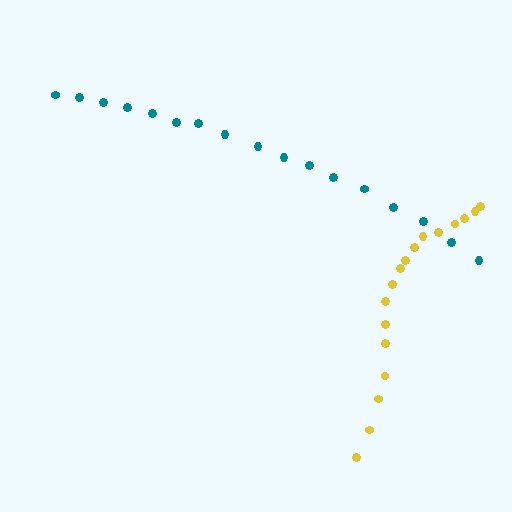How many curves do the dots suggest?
There are 2 distinct paths.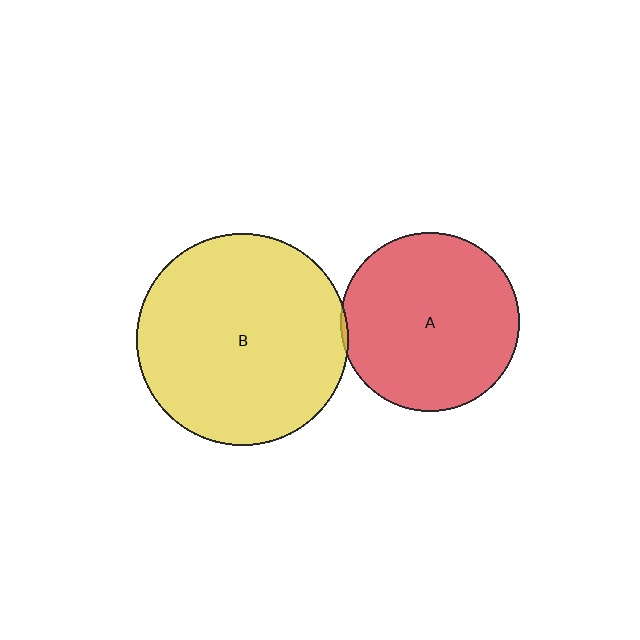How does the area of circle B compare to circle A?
Approximately 1.4 times.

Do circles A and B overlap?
Yes.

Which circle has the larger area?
Circle B (yellow).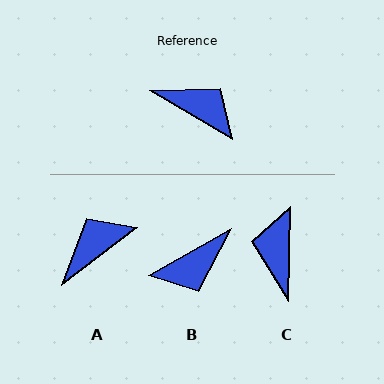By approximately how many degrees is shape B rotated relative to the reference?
Approximately 120 degrees clockwise.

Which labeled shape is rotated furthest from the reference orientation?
B, about 120 degrees away.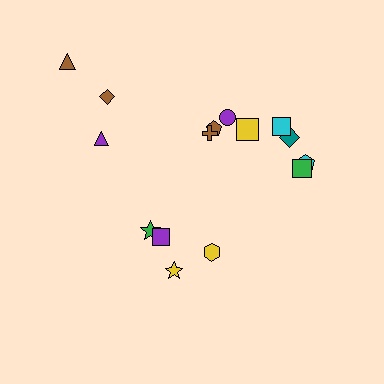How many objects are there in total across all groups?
There are 15 objects.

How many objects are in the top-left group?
There are 3 objects.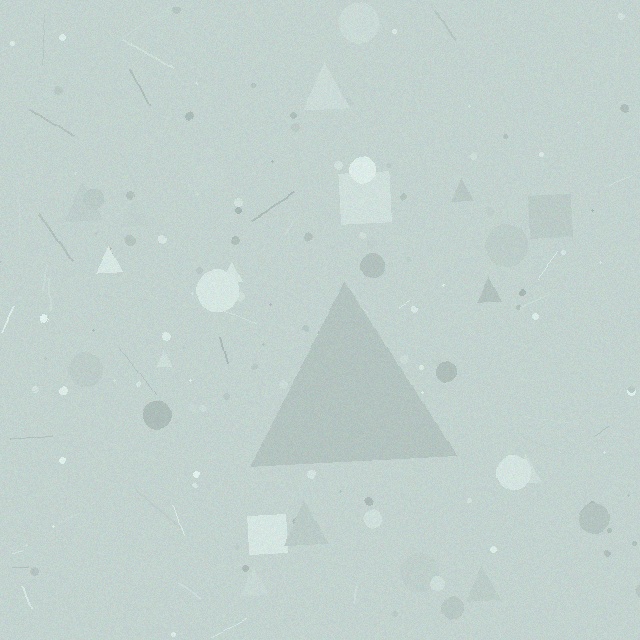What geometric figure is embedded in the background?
A triangle is embedded in the background.